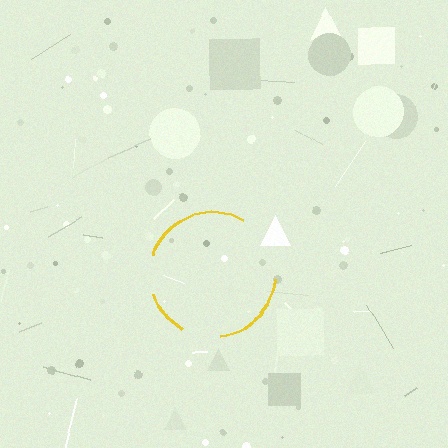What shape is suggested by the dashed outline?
The dashed outline suggests a circle.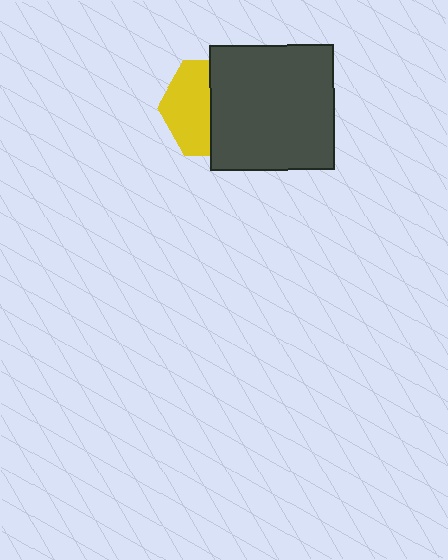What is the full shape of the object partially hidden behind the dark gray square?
The partially hidden object is a yellow hexagon.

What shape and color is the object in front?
The object in front is a dark gray square.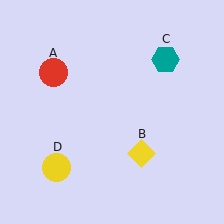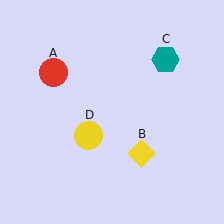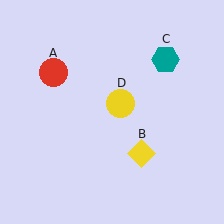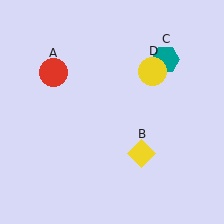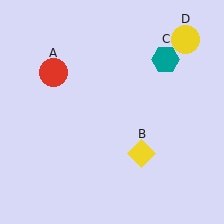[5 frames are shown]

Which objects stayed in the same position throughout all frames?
Red circle (object A) and yellow diamond (object B) and teal hexagon (object C) remained stationary.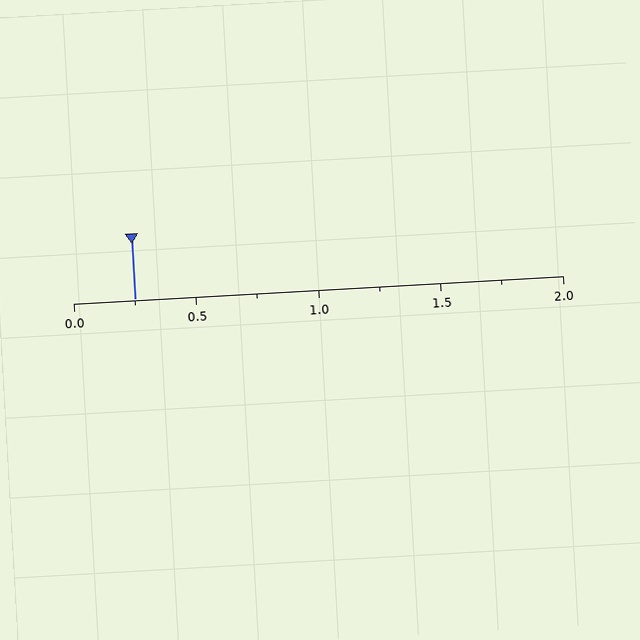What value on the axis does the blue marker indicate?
The marker indicates approximately 0.25.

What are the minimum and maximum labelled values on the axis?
The axis runs from 0.0 to 2.0.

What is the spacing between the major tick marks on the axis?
The major ticks are spaced 0.5 apart.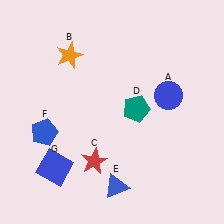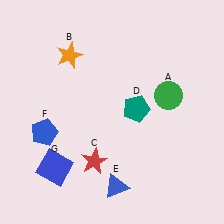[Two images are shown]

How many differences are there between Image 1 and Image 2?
There is 1 difference between the two images.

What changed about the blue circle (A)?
In Image 1, A is blue. In Image 2, it changed to green.